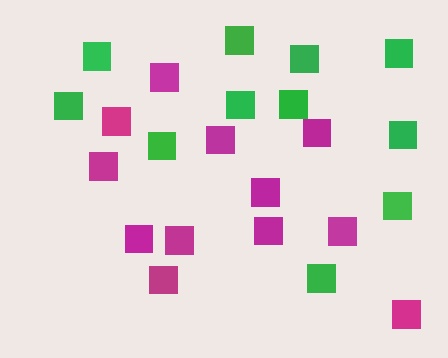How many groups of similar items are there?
There are 2 groups: one group of green squares (11) and one group of magenta squares (12).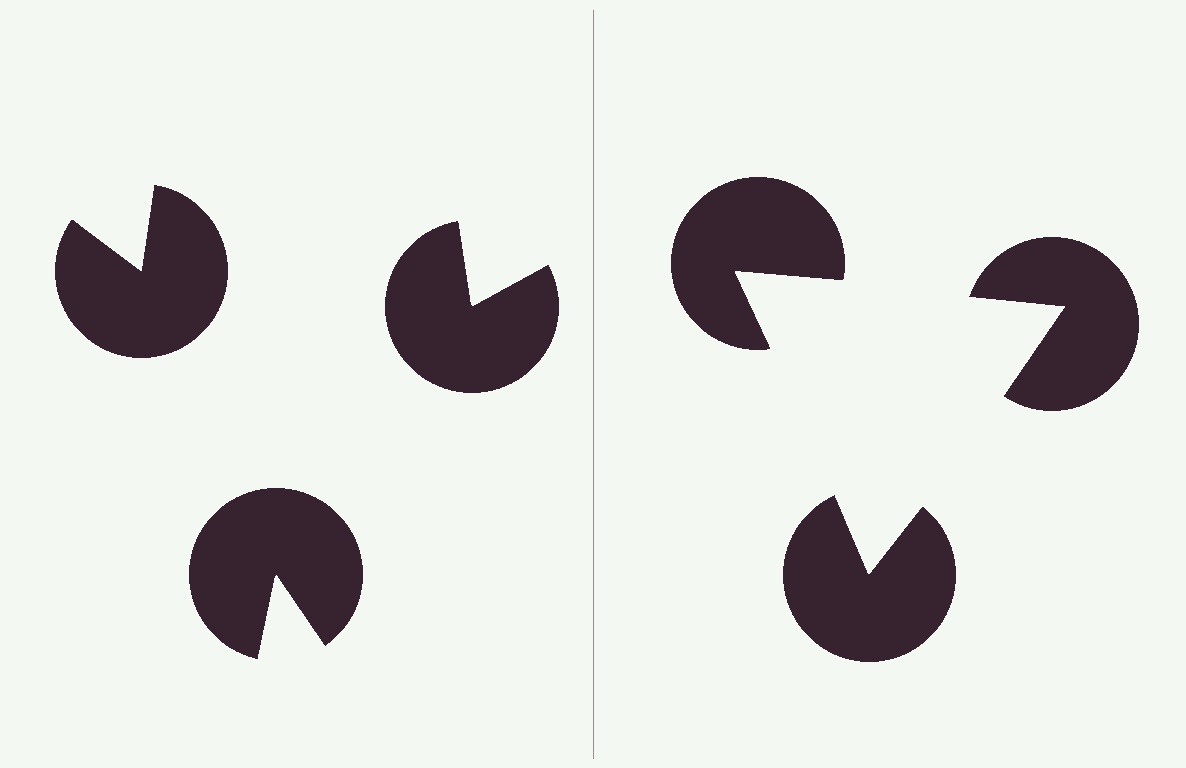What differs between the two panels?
The pac-man discs are positioned identically on both sides; only the wedge orientations differ. On the right they align to a triangle; on the left they are misaligned.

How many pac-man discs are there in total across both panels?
6 — 3 on each side.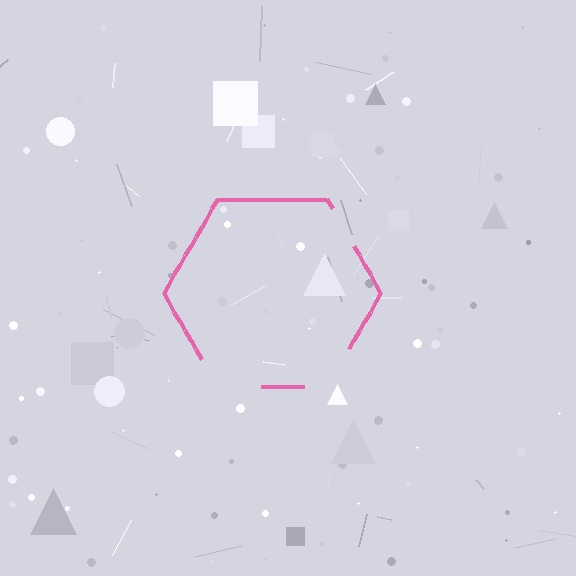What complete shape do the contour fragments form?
The contour fragments form a hexagon.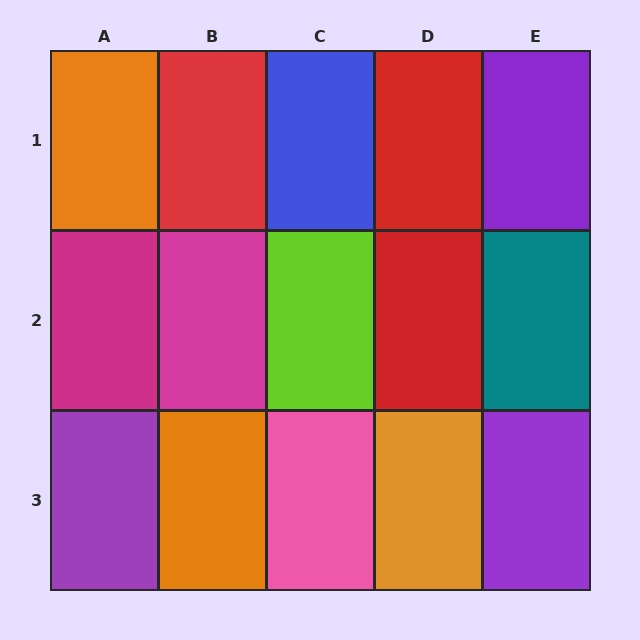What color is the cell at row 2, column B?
Magenta.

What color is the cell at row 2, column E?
Teal.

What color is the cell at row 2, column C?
Lime.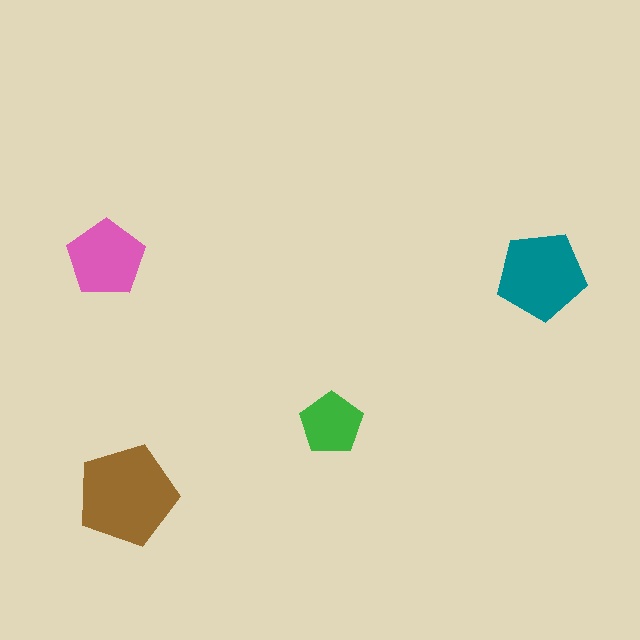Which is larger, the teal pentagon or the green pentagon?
The teal one.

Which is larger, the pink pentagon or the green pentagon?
The pink one.